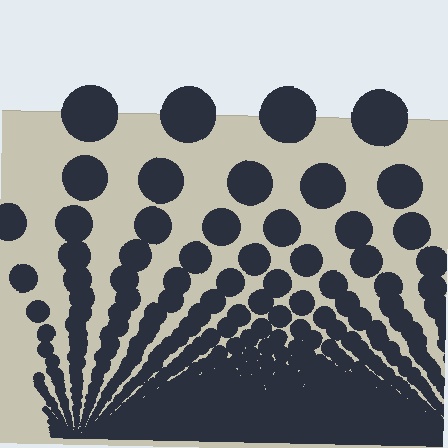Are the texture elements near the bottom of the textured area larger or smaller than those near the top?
Smaller. The gradient is inverted — elements near the bottom are smaller and denser.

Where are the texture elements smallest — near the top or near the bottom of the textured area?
Near the bottom.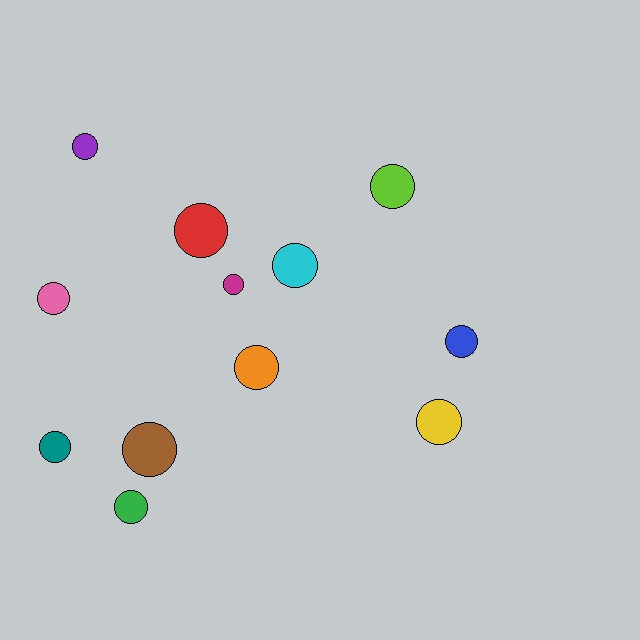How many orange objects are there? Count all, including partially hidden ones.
There is 1 orange object.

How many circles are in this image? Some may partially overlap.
There are 12 circles.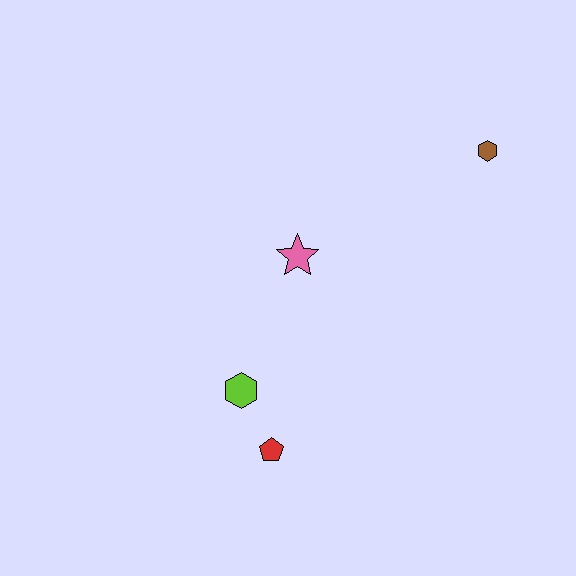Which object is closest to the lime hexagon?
The red pentagon is closest to the lime hexagon.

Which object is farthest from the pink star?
The brown hexagon is farthest from the pink star.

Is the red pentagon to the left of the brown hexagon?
Yes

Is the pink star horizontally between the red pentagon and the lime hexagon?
No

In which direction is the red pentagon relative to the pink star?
The red pentagon is below the pink star.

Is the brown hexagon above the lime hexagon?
Yes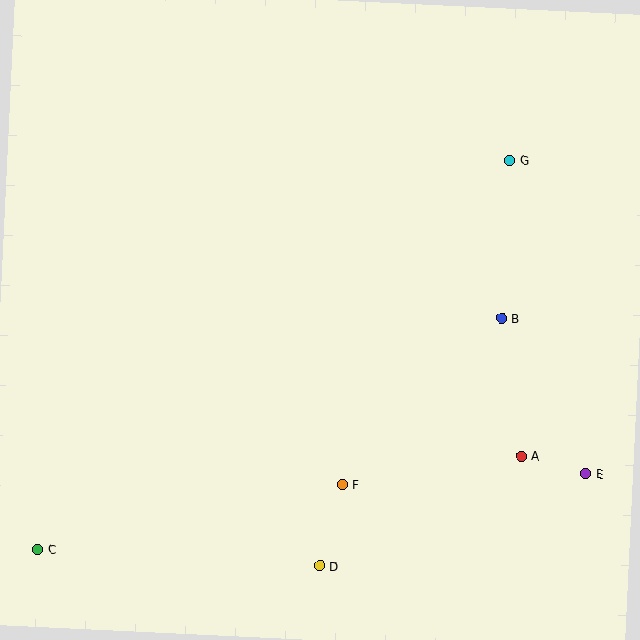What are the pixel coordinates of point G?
Point G is at (510, 160).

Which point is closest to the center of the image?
Point F at (343, 485) is closest to the center.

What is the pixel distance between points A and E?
The distance between A and E is 67 pixels.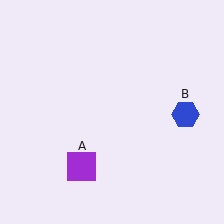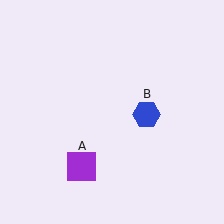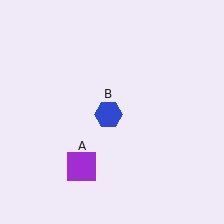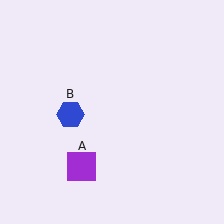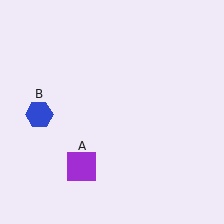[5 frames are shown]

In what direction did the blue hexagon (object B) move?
The blue hexagon (object B) moved left.